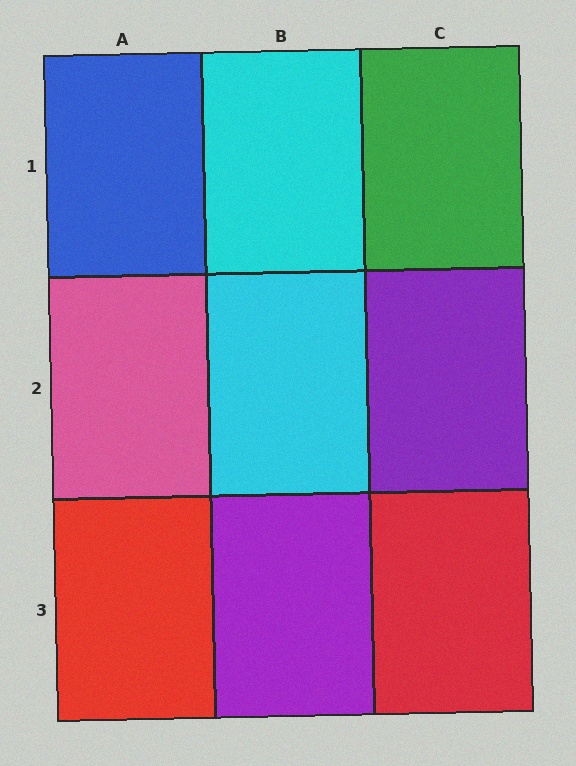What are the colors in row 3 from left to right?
Red, purple, red.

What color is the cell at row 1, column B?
Cyan.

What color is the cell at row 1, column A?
Blue.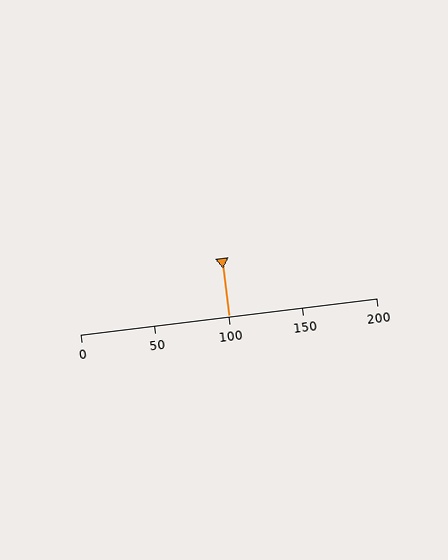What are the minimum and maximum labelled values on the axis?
The axis runs from 0 to 200.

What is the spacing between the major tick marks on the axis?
The major ticks are spaced 50 apart.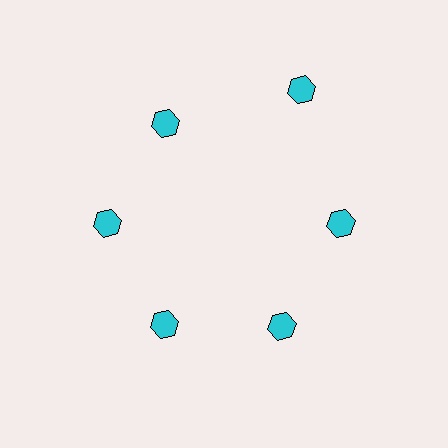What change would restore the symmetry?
The symmetry would be restored by moving it inward, back onto the ring so that all 6 hexagons sit at equal angles and equal distance from the center.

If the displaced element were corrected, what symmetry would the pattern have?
It would have 6-fold rotational symmetry — the pattern would map onto itself every 60 degrees.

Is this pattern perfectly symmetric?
No. The 6 cyan hexagons are arranged in a ring, but one element near the 1 o'clock position is pushed outward from the center, breaking the 6-fold rotational symmetry.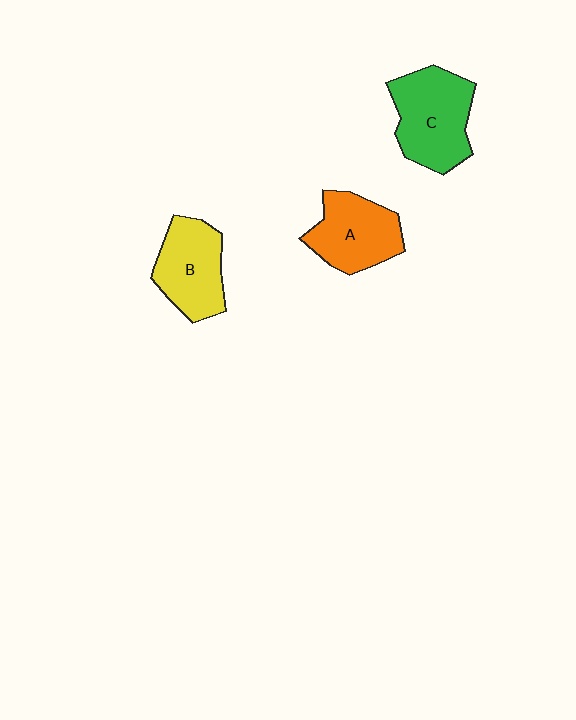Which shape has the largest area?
Shape C (green).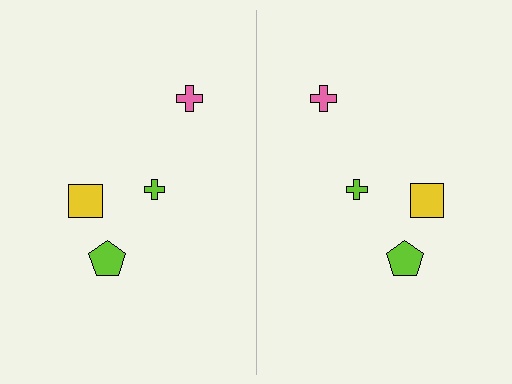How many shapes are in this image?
There are 8 shapes in this image.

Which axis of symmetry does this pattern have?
The pattern has a vertical axis of symmetry running through the center of the image.